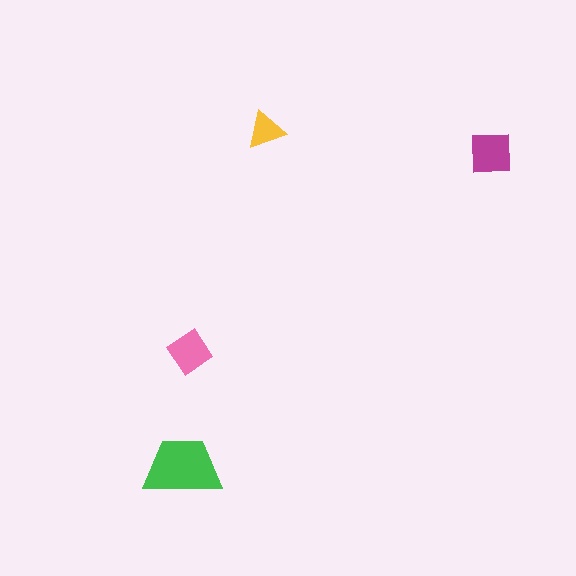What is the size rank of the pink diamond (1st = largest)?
3rd.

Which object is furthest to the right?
The magenta square is rightmost.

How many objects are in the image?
There are 4 objects in the image.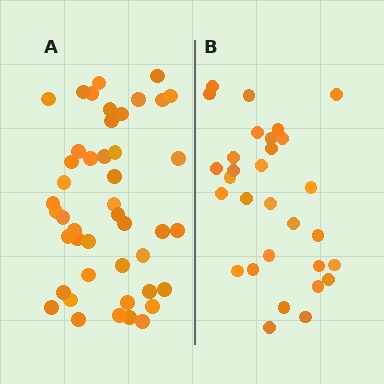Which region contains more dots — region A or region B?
Region A (the left region) has more dots.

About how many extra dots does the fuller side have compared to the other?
Region A has approximately 15 more dots than region B.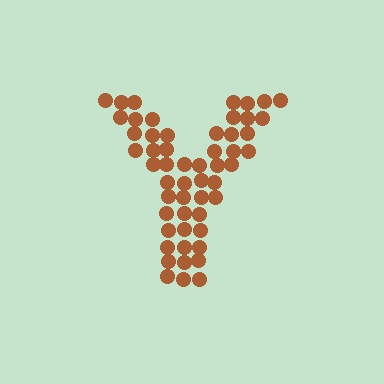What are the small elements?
The small elements are circles.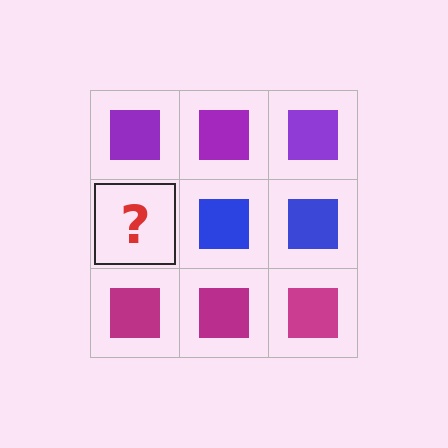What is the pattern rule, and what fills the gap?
The rule is that each row has a consistent color. The gap should be filled with a blue square.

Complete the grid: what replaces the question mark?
The question mark should be replaced with a blue square.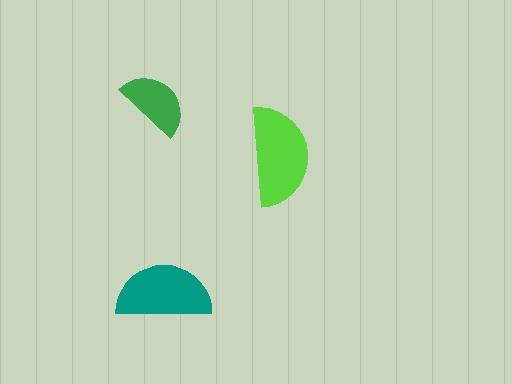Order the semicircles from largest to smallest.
the lime one, the teal one, the green one.